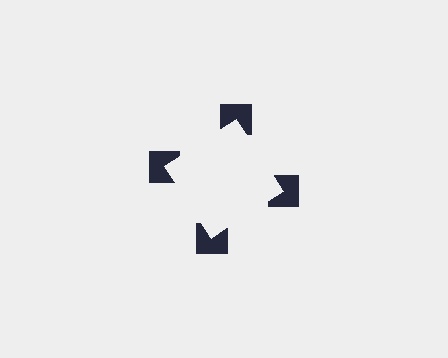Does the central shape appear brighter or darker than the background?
It typically appears slightly brighter than the background, even though no actual brightness change is drawn.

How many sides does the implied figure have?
4 sides.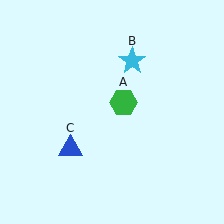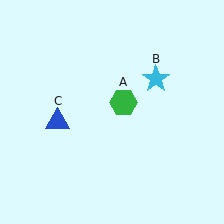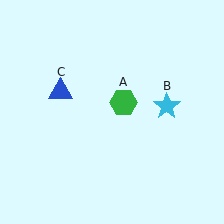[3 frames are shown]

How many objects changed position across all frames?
2 objects changed position: cyan star (object B), blue triangle (object C).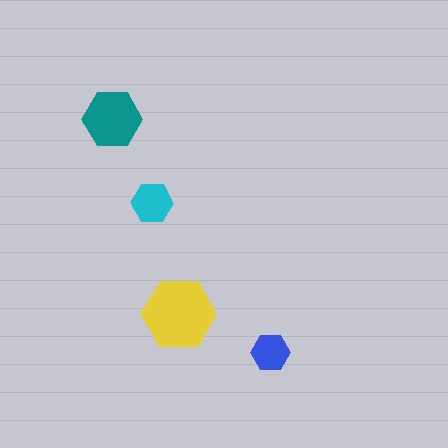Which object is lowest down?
The blue hexagon is bottommost.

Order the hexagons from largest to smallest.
the yellow one, the teal one, the cyan one, the blue one.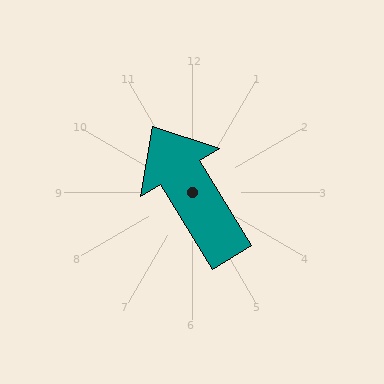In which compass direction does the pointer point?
Northwest.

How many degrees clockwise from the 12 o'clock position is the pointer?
Approximately 329 degrees.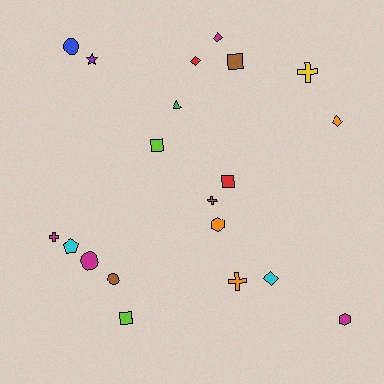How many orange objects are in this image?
There are 3 orange objects.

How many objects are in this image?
There are 20 objects.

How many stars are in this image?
There is 1 star.